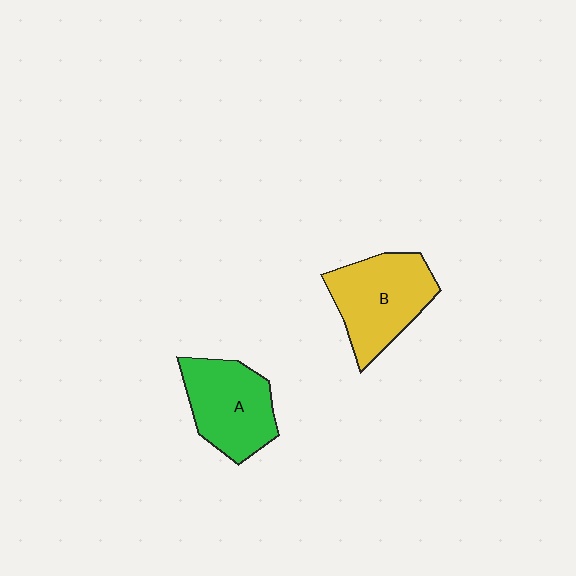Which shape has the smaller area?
Shape A (green).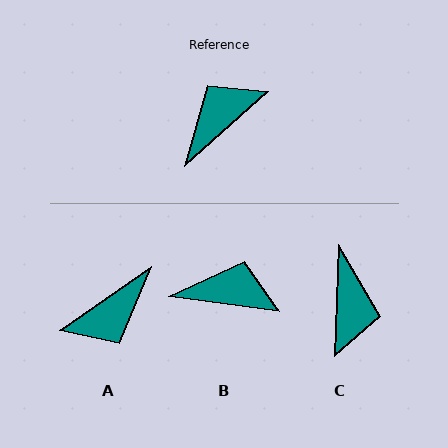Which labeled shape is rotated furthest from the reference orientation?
A, about 173 degrees away.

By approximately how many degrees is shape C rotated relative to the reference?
Approximately 134 degrees clockwise.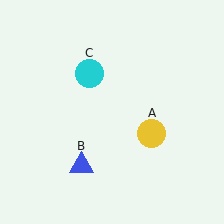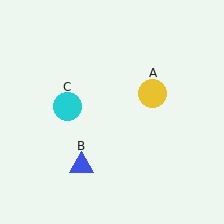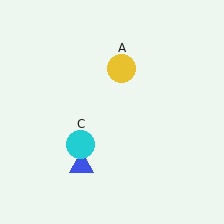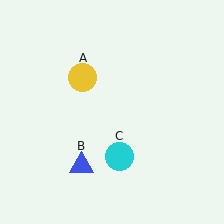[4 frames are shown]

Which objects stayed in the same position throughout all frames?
Blue triangle (object B) remained stationary.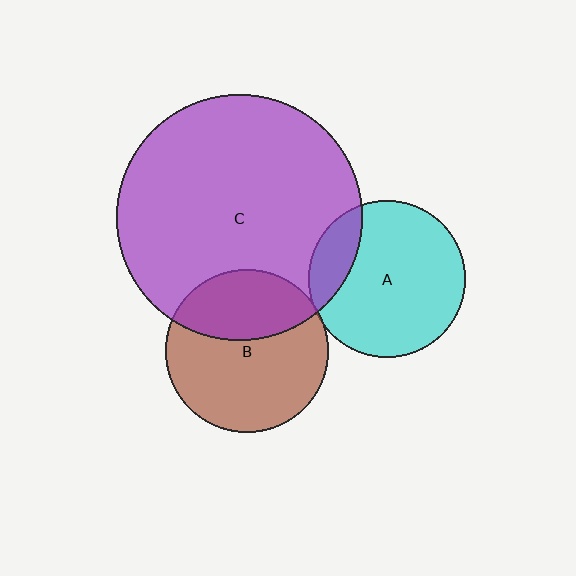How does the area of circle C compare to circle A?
Approximately 2.5 times.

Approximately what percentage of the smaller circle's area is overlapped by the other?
Approximately 15%.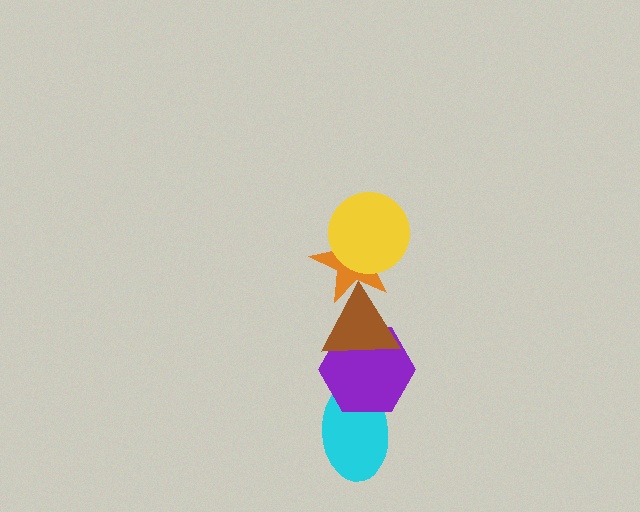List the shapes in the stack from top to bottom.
From top to bottom: the yellow circle, the orange star, the brown triangle, the purple hexagon, the cyan ellipse.